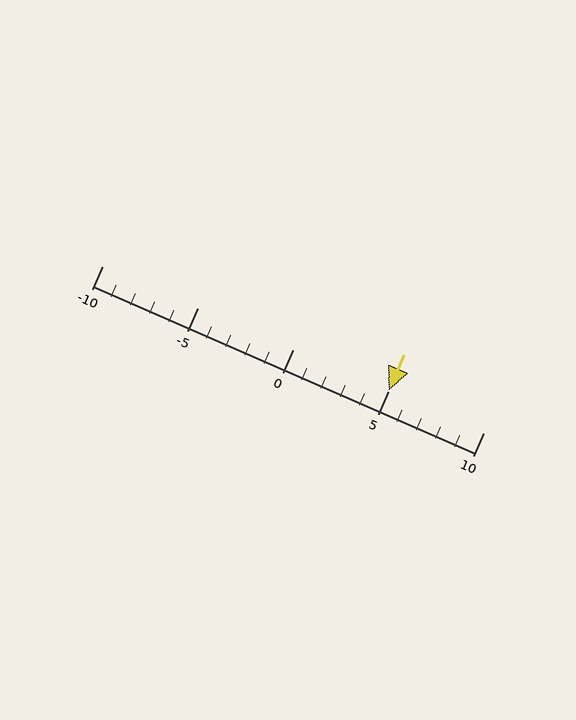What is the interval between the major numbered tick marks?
The major tick marks are spaced 5 units apart.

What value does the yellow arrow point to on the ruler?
The yellow arrow points to approximately 5.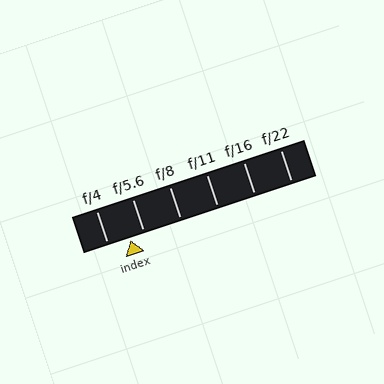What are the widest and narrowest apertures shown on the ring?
The widest aperture shown is f/4 and the narrowest is f/22.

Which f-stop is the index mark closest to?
The index mark is closest to f/5.6.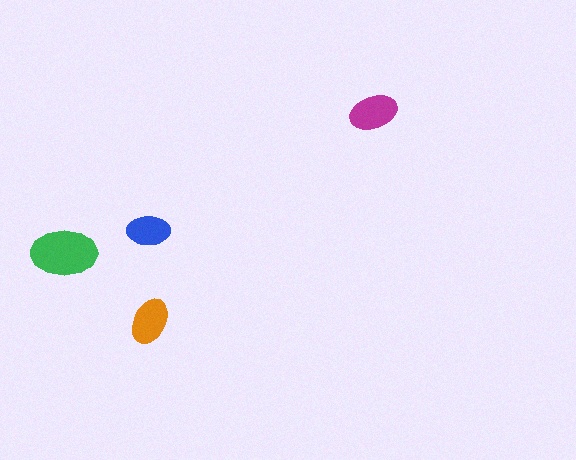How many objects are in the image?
There are 4 objects in the image.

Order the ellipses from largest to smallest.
the green one, the magenta one, the orange one, the blue one.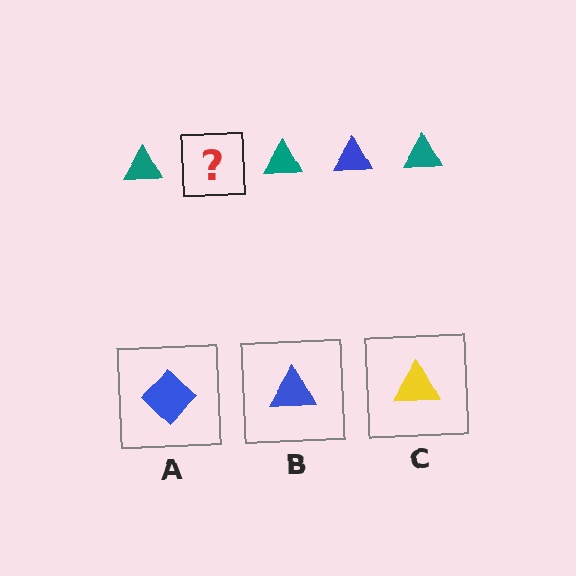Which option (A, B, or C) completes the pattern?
B.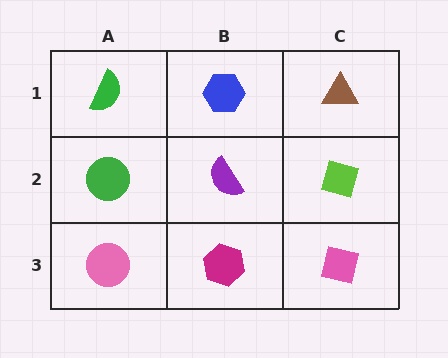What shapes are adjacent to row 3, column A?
A green circle (row 2, column A), a magenta hexagon (row 3, column B).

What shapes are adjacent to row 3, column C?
A lime diamond (row 2, column C), a magenta hexagon (row 3, column B).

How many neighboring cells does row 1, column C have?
2.